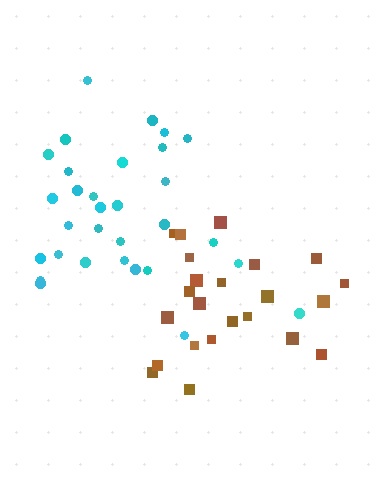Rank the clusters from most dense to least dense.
cyan, brown.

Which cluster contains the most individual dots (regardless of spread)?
Cyan (31).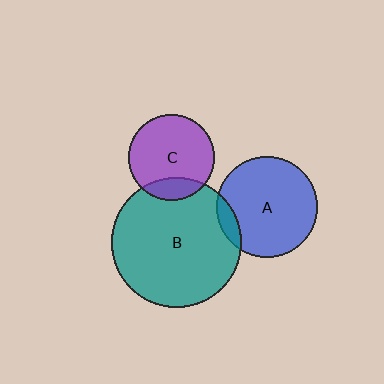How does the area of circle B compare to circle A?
Approximately 1.7 times.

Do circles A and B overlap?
Yes.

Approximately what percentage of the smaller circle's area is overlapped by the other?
Approximately 10%.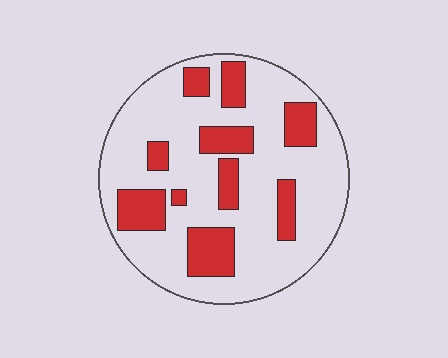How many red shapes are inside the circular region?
10.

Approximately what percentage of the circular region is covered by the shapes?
Approximately 25%.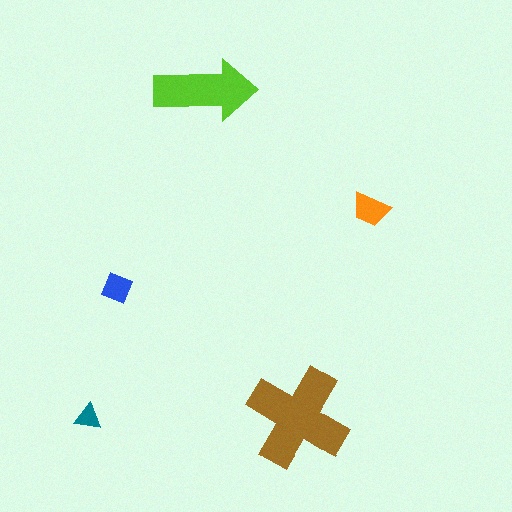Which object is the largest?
The brown cross.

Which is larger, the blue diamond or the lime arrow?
The lime arrow.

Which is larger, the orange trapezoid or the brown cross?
The brown cross.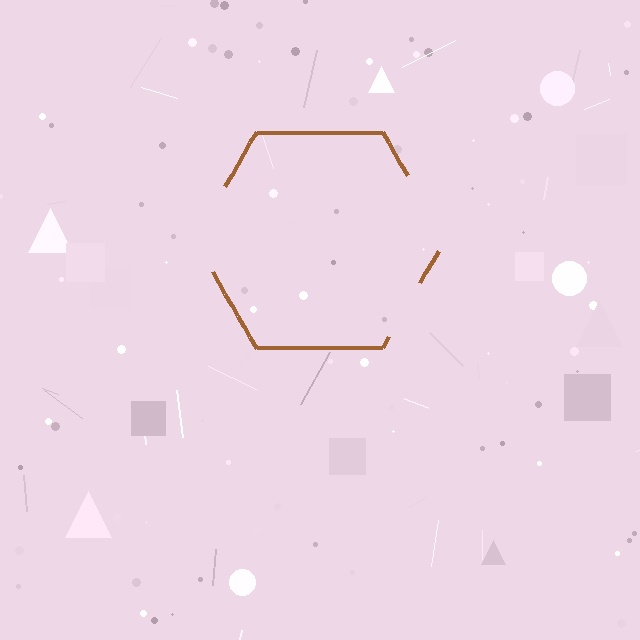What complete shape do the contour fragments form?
The contour fragments form a hexagon.